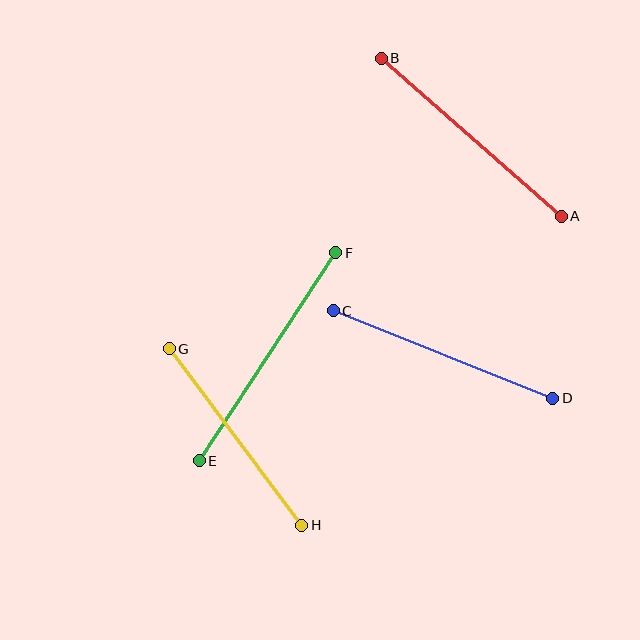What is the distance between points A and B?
The distance is approximately 239 pixels.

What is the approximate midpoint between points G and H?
The midpoint is at approximately (235, 437) pixels.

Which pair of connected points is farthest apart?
Points E and F are farthest apart.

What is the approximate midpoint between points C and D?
The midpoint is at approximately (443, 355) pixels.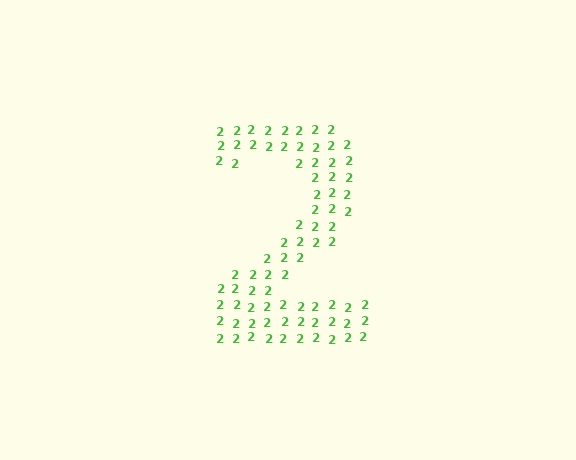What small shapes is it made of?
It is made of small digit 2's.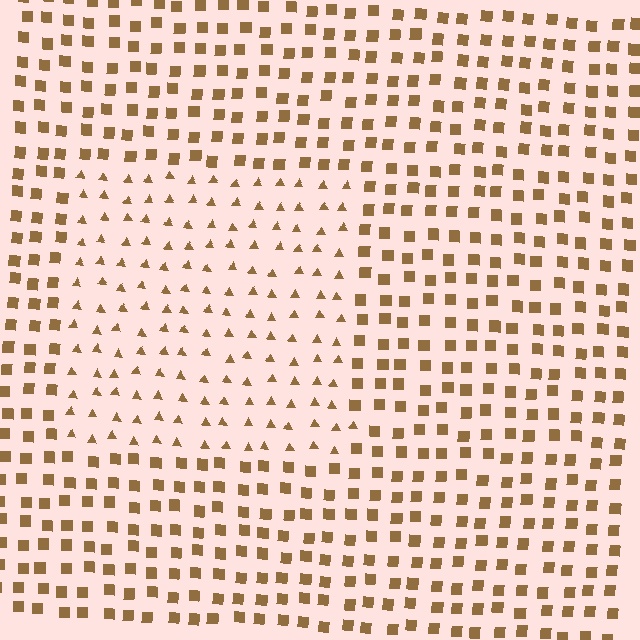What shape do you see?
I see a rectangle.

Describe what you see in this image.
The image is filled with small brown elements arranged in a uniform grid. A rectangle-shaped region contains triangles, while the surrounding area contains squares. The boundary is defined purely by the change in element shape.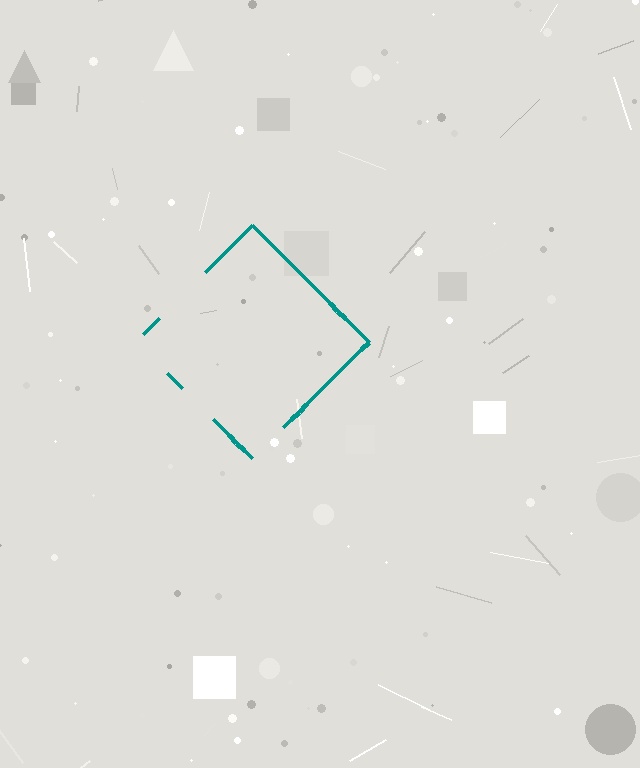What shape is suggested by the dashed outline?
The dashed outline suggests a diamond.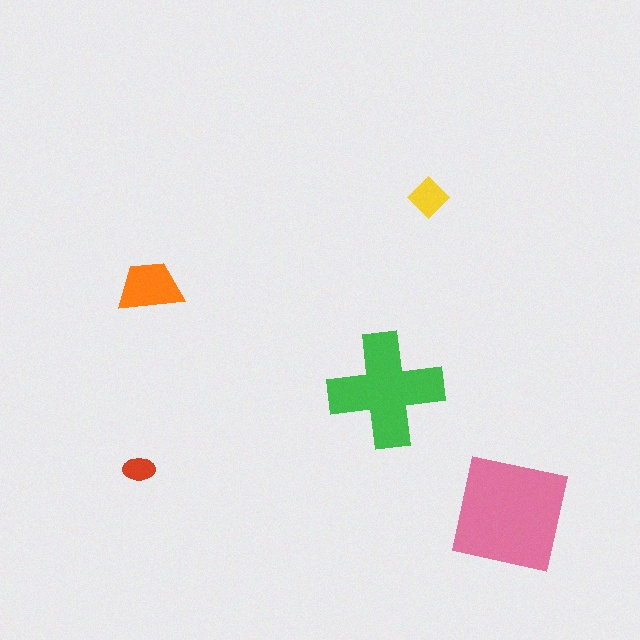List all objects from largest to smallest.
The pink square, the green cross, the orange trapezoid, the yellow diamond, the red ellipse.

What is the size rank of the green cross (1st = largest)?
2nd.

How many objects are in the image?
There are 5 objects in the image.